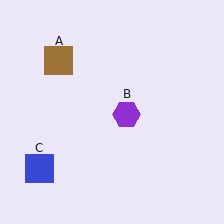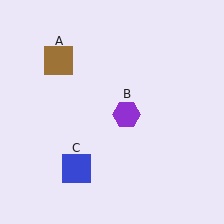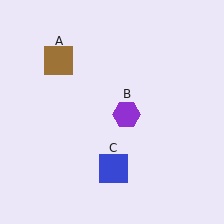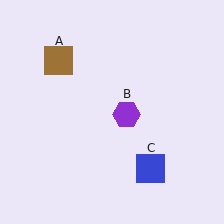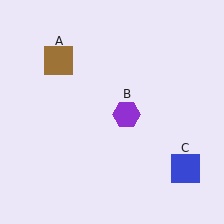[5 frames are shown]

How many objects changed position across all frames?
1 object changed position: blue square (object C).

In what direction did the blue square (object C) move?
The blue square (object C) moved right.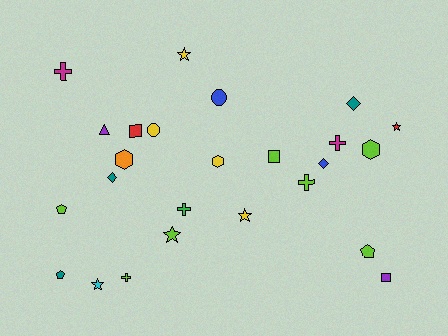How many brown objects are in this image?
There are no brown objects.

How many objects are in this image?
There are 25 objects.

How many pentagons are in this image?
There are 3 pentagons.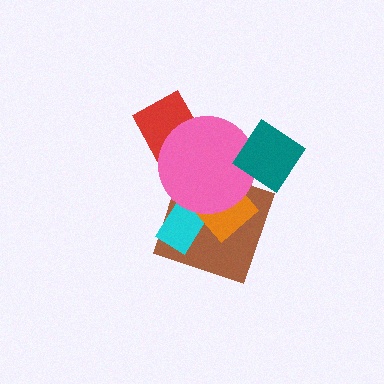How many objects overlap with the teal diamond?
1 object overlaps with the teal diamond.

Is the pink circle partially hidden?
Yes, it is partially covered by another shape.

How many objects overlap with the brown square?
3 objects overlap with the brown square.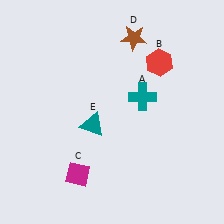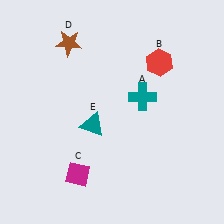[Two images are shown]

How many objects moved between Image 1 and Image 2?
1 object moved between the two images.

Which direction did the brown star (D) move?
The brown star (D) moved left.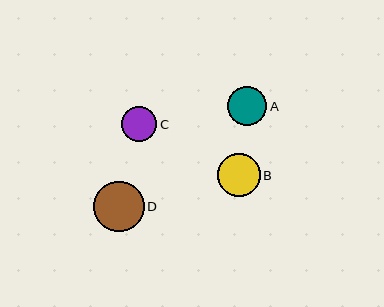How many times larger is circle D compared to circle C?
Circle D is approximately 1.4 times the size of circle C.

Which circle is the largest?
Circle D is the largest with a size of approximately 50 pixels.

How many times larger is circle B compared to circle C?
Circle B is approximately 1.2 times the size of circle C.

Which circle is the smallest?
Circle C is the smallest with a size of approximately 35 pixels.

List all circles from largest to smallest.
From largest to smallest: D, B, A, C.